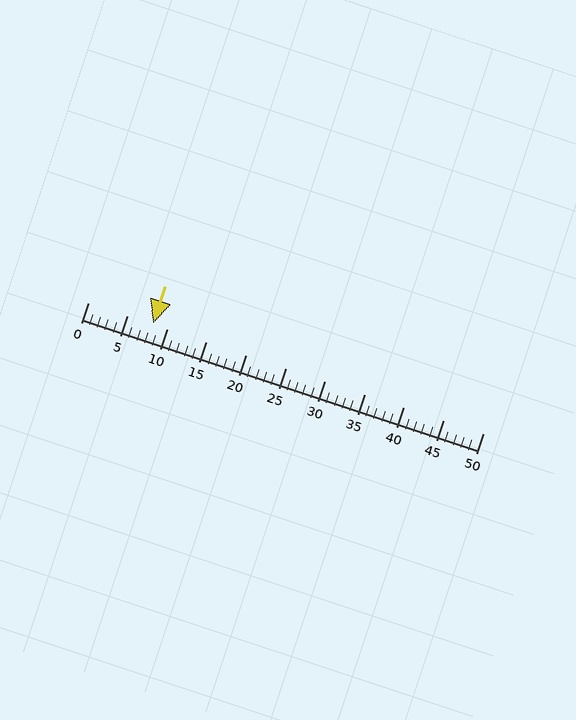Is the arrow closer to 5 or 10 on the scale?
The arrow is closer to 10.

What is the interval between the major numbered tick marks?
The major tick marks are spaced 5 units apart.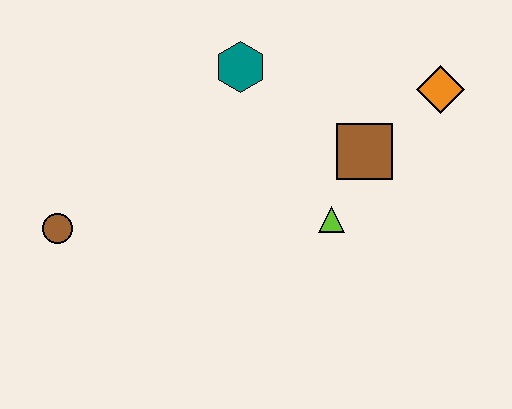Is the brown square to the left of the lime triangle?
No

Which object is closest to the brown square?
The lime triangle is closest to the brown square.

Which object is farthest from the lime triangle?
The brown circle is farthest from the lime triangle.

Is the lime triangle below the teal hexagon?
Yes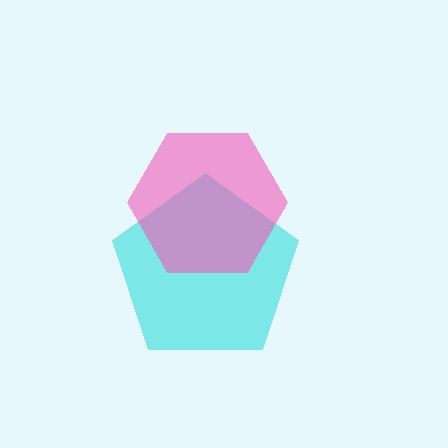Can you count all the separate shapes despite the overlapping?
Yes, there are 2 separate shapes.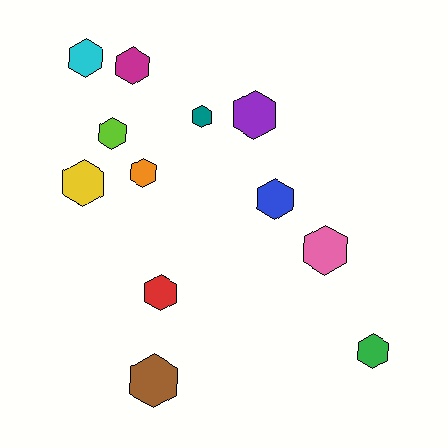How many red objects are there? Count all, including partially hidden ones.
There is 1 red object.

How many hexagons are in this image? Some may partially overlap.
There are 12 hexagons.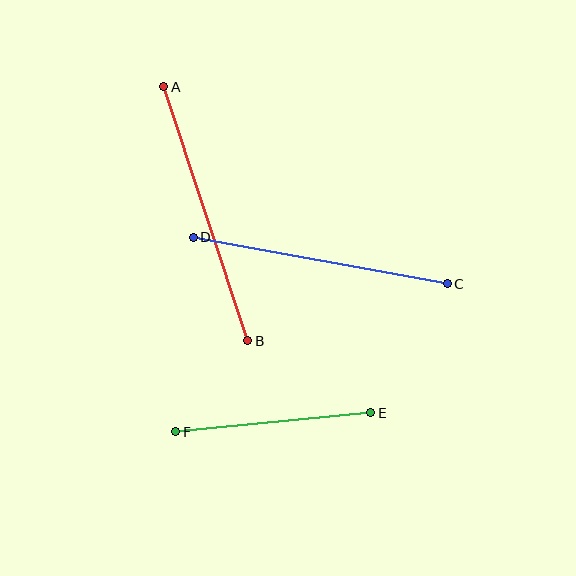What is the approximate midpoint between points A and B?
The midpoint is at approximately (206, 214) pixels.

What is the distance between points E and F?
The distance is approximately 196 pixels.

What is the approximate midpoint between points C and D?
The midpoint is at approximately (320, 260) pixels.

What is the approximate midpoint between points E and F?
The midpoint is at approximately (273, 422) pixels.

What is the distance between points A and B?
The distance is approximately 268 pixels.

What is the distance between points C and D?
The distance is approximately 259 pixels.